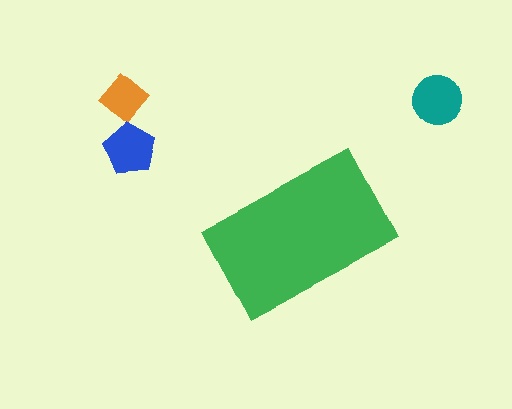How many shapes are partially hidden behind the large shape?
0 shapes are partially hidden.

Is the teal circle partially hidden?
No, the teal circle is fully visible.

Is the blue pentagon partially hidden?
No, the blue pentagon is fully visible.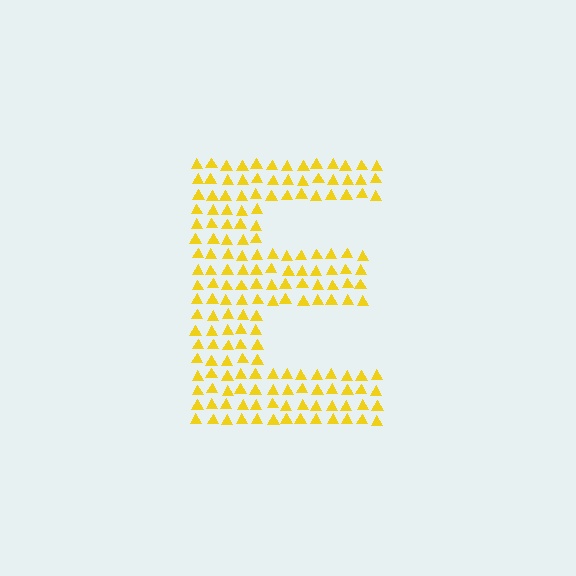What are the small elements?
The small elements are triangles.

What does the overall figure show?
The overall figure shows the letter E.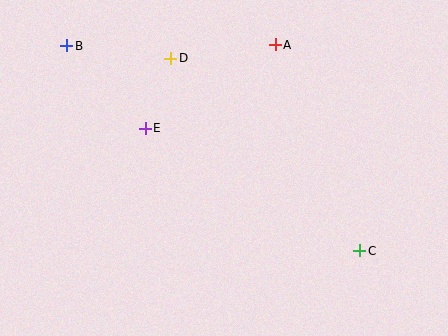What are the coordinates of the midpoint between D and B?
The midpoint between D and B is at (119, 52).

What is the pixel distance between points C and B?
The distance between C and B is 358 pixels.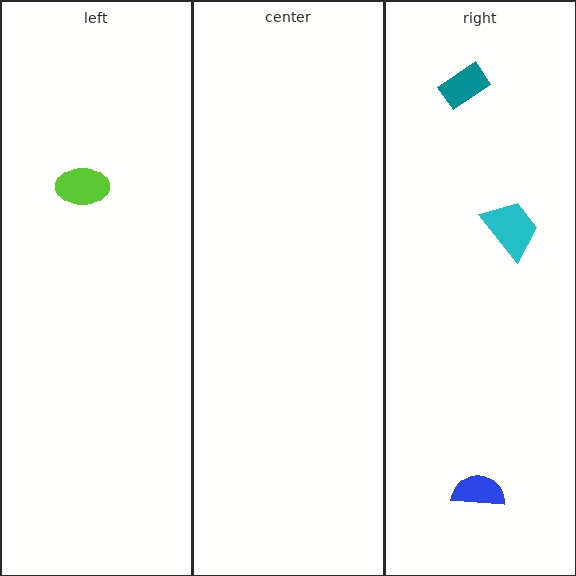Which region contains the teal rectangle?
The right region.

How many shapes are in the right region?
3.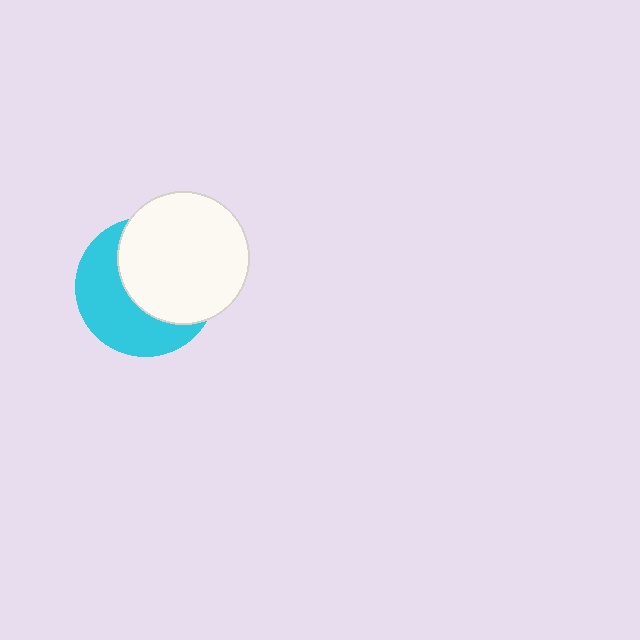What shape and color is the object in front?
The object in front is a white circle.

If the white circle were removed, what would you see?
You would see the complete cyan circle.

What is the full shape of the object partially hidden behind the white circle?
The partially hidden object is a cyan circle.